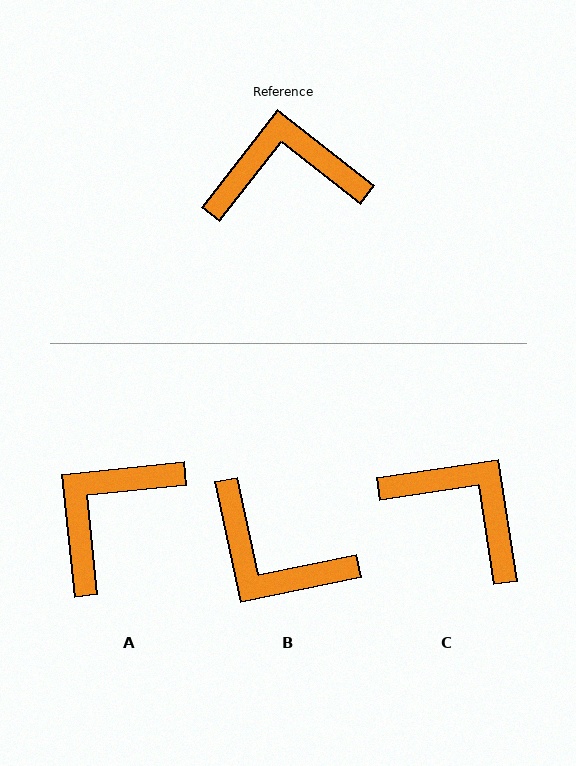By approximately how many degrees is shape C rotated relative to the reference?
Approximately 43 degrees clockwise.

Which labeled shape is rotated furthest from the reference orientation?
B, about 140 degrees away.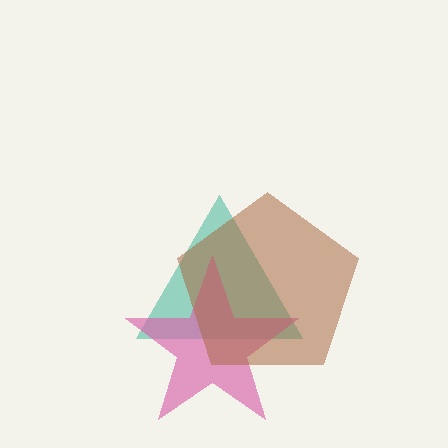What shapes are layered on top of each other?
The layered shapes are: a teal triangle, a pink star, a brown pentagon.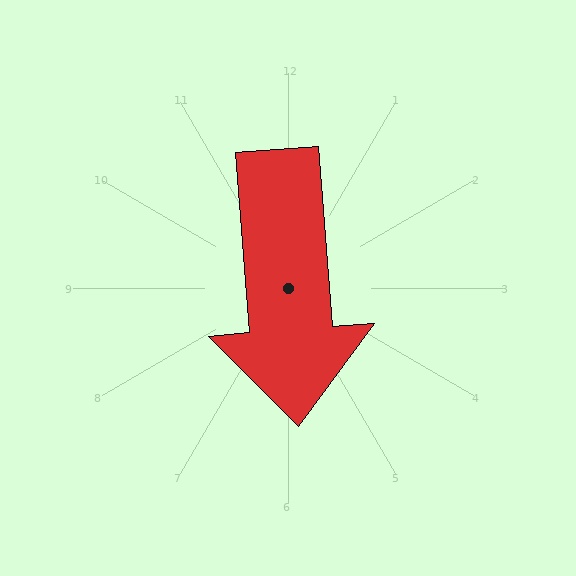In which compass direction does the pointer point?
South.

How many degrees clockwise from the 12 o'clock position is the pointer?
Approximately 176 degrees.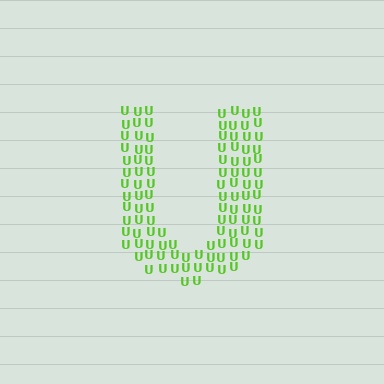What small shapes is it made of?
It is made of small letter U's.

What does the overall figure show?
The overall figure shows the letter U.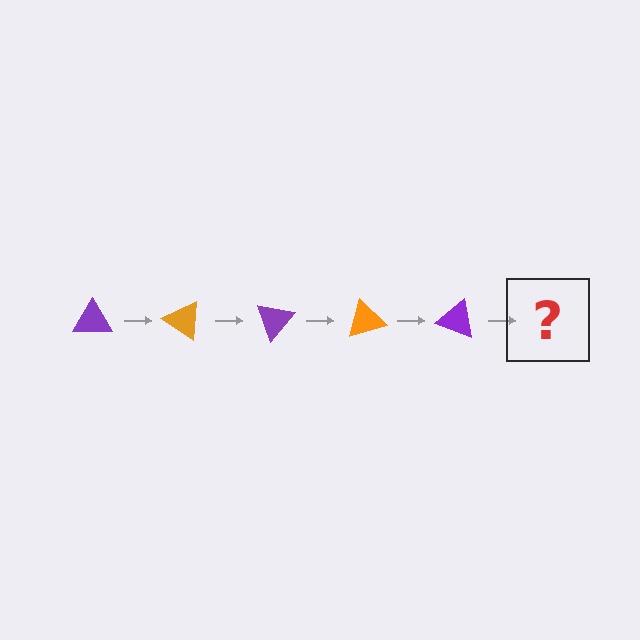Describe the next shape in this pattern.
It should be an orange triangle, rotated 175 degrees from the start.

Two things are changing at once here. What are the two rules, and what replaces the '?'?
The two rules are that it rotates 35 degrees each step and the color cycles through purple and orange. The '?' should be an orange triangle, rotated 175 degrees from the start.